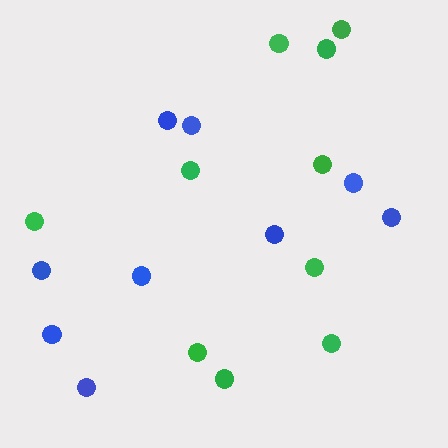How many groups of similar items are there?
There are 2 groups: one group of green circles (10) and one group of blue circles (9).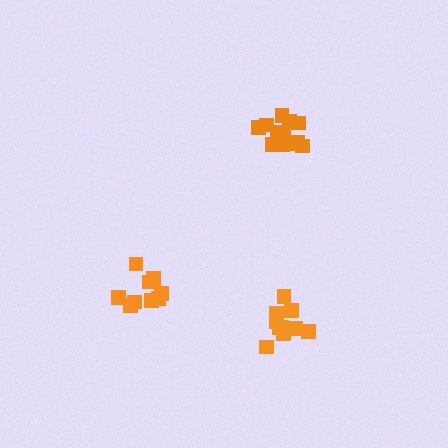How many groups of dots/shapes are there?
There are 3 groups.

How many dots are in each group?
Group 1: 9 dots, Group 2: 10 dots, Group 3: 12 dots (31 total).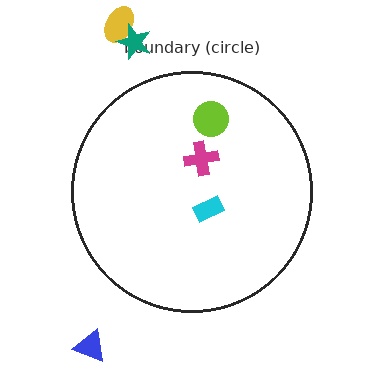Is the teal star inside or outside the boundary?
Outside.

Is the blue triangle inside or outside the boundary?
Outside.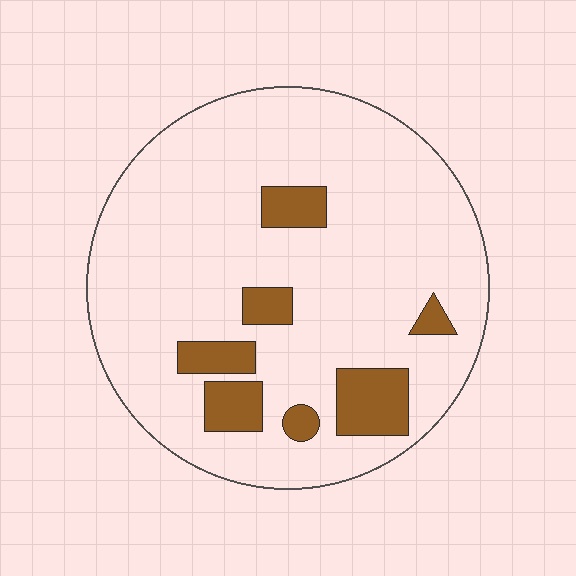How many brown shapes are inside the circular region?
7.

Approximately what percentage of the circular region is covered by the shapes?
Approximately 15%.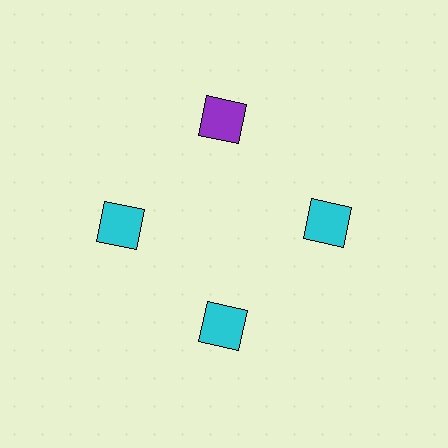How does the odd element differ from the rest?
It has a different color: purple instead of cyan.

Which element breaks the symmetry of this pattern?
The purple square at roughly the 12 o'clock position breaks the symmetry. All other shapes are cyan squares.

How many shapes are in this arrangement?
There are 4 shapes arranged in a ring pattern.